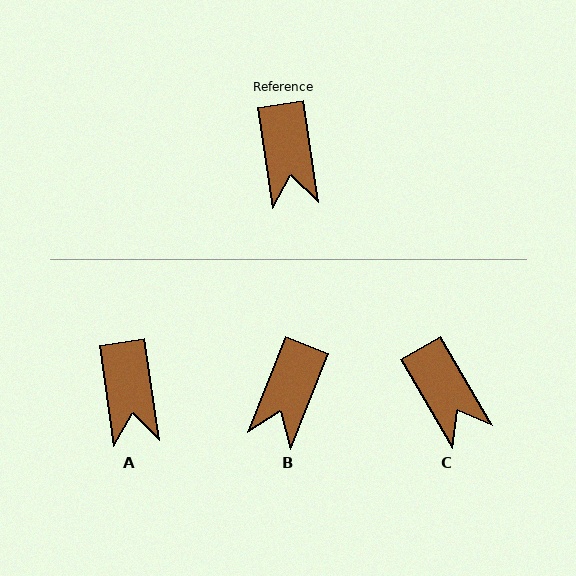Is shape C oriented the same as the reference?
No, it is off by about 22 degrees.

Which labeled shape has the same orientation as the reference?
A.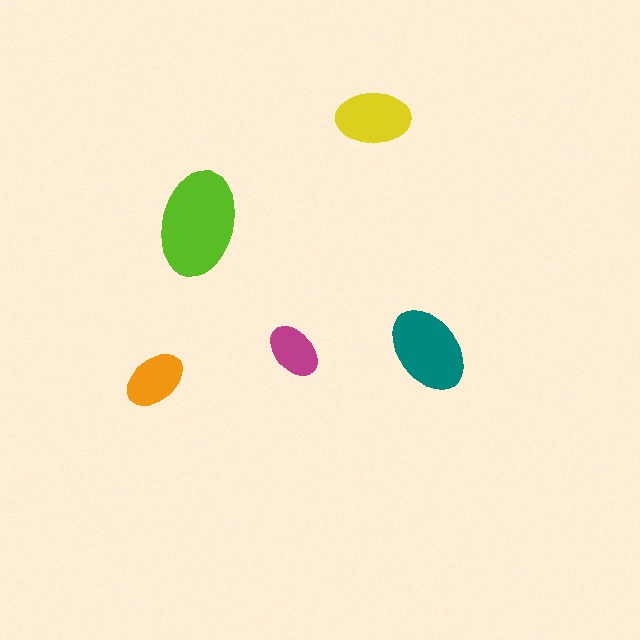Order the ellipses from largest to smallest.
the lime one, the teal one, the yellow one, the orange one, the magenta one.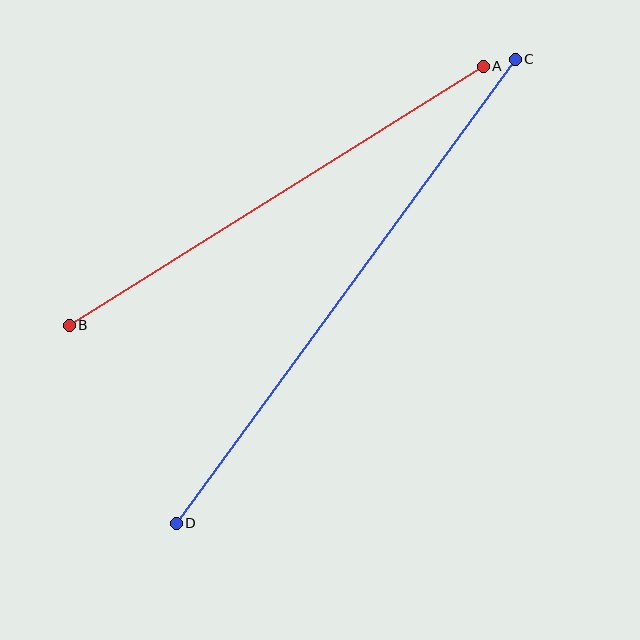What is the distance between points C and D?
The distance is approximately 574 pixels.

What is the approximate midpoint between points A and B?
The midpoint is at approximately (276, 196) pixels.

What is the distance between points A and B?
The distance is approximately 489 pixels.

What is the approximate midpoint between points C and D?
The midpoint is at approximately (346, 291) pixels.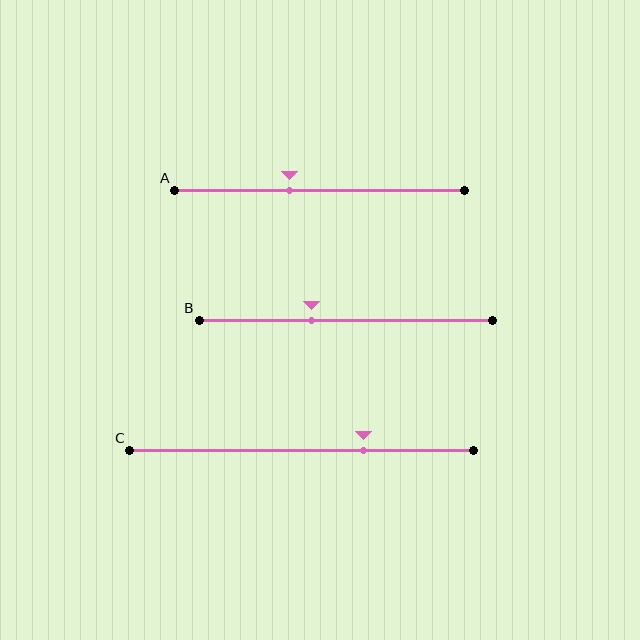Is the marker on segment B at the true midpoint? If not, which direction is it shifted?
No, the marker on segment B is shifted to the left by about 12% of the segment length.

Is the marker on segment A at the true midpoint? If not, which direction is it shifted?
No, the marker on segment A is shifted to the left by about 10% of the segment length.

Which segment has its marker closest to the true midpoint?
Segment A has its marker closest to the true midpoint.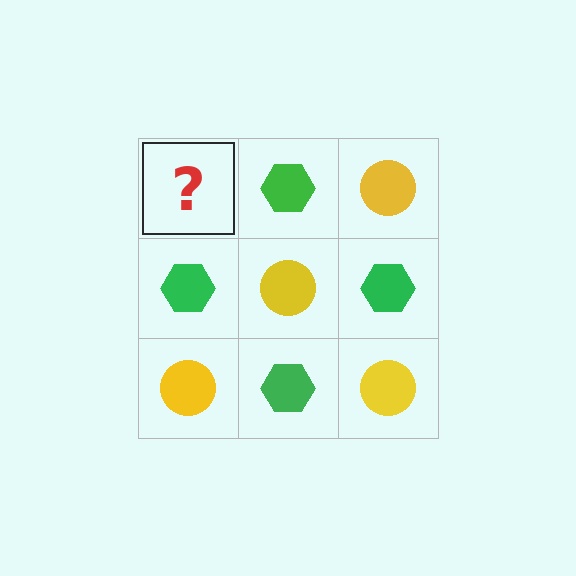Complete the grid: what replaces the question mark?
The question mark should be replaced with a yellow circle.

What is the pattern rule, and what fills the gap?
The rule is that it alternates yellow circle and green hexagon in a checkerboard pattern. The gap should be filled with a yellow circle.